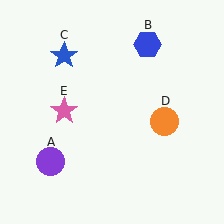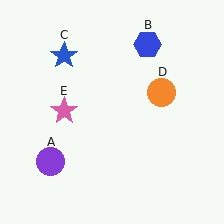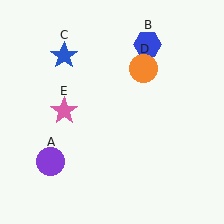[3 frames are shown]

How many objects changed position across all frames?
1 object changed position: orange circle (object D).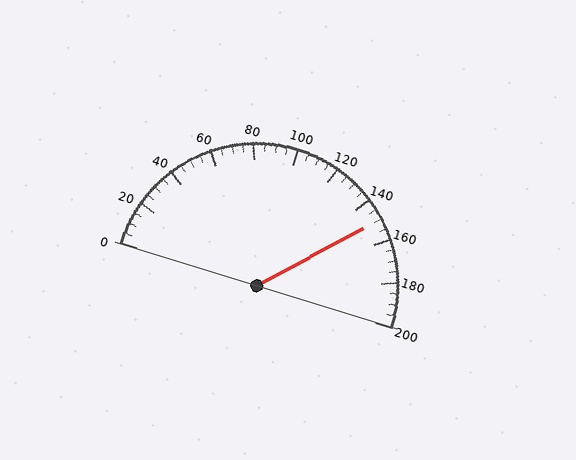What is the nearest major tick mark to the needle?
The nearest major tick mark is 160.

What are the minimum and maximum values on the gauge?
The gauge ranges from 0 to 200.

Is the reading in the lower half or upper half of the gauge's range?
The reading is in the upper half of the range (0 to 200).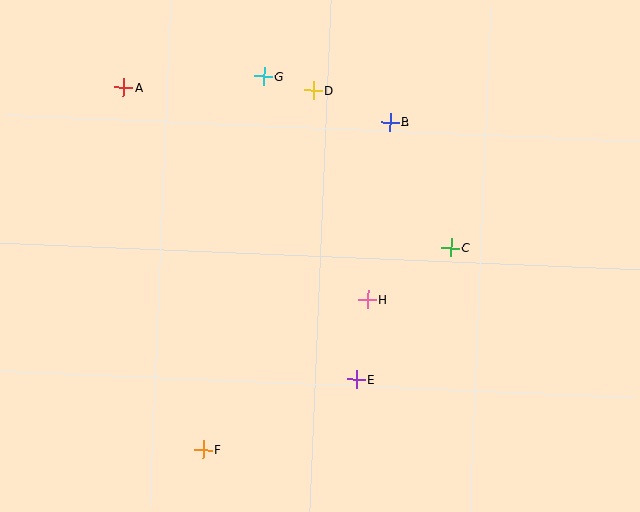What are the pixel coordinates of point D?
Point D is at (313, 90).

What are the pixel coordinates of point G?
Point G is at (264, 76).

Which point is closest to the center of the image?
Point H at (367, 299) is closest to the center.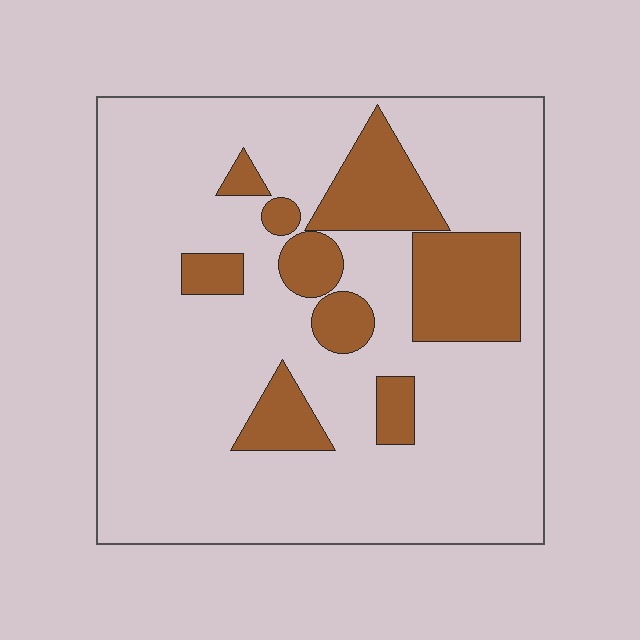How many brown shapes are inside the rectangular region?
9.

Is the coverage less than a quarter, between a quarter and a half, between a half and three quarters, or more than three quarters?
Less than a quarter.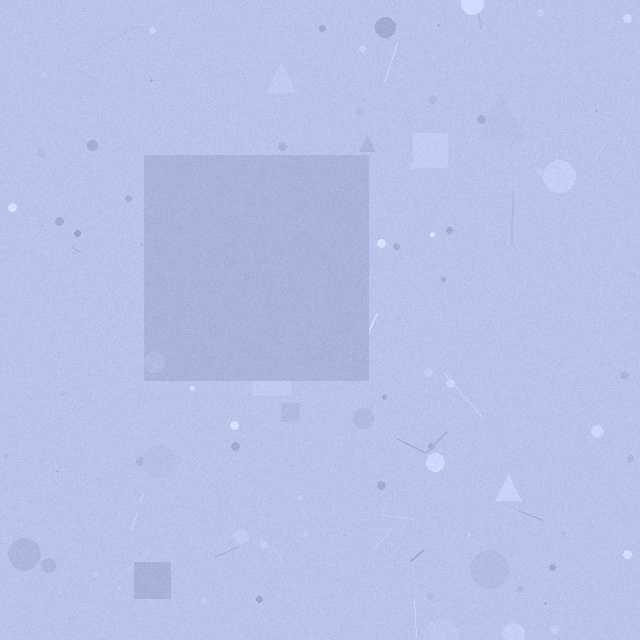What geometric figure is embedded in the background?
A square is embedded in the background.